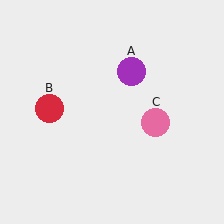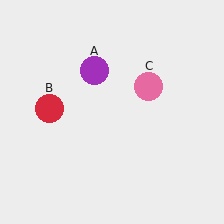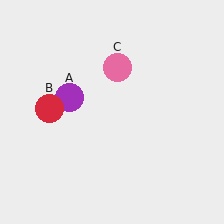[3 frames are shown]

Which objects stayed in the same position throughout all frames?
Red circle (object B) remained stationary.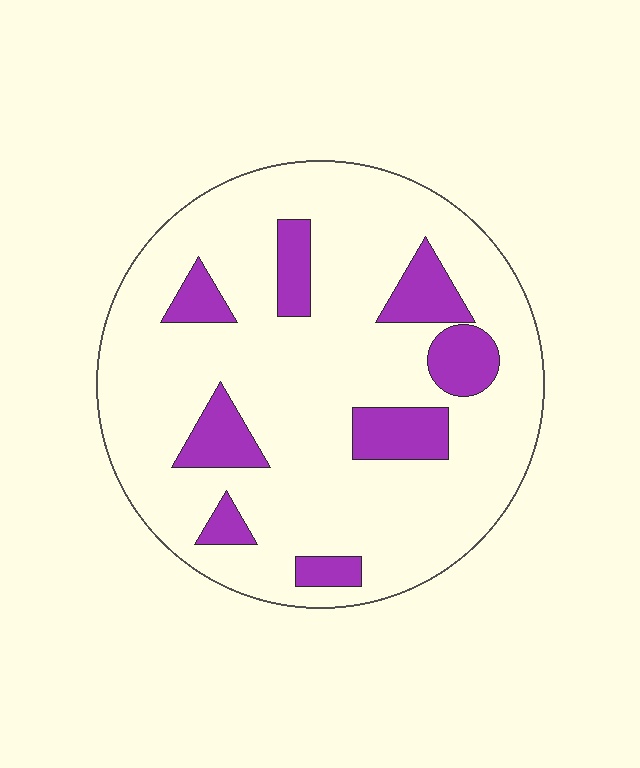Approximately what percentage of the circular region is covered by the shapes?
Approximately 20%.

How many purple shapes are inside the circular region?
8.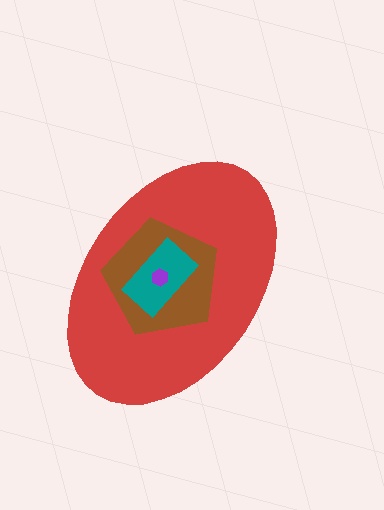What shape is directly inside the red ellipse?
The brown pentagon.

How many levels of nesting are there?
4.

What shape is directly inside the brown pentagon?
The teal rectangle.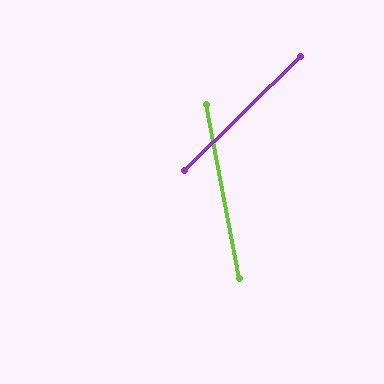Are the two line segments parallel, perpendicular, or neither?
Neither parallel nor perpendicular — they differ by about 56°.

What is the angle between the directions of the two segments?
Approximately 56 degrees.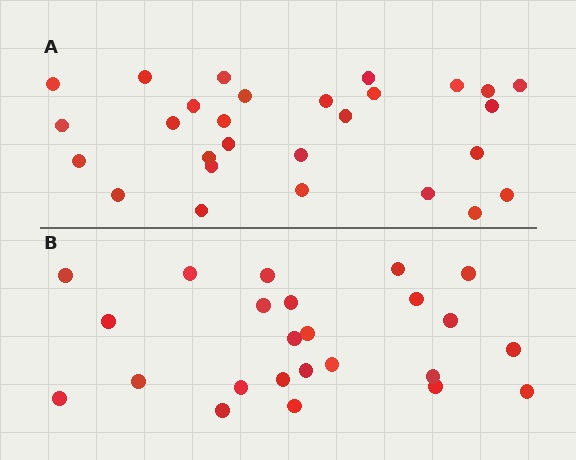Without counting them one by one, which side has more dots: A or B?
Region A (the top region) has more dots.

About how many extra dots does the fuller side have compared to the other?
Region A has about 4 more dots than region B.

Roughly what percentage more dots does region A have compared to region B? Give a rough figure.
About 15% more.